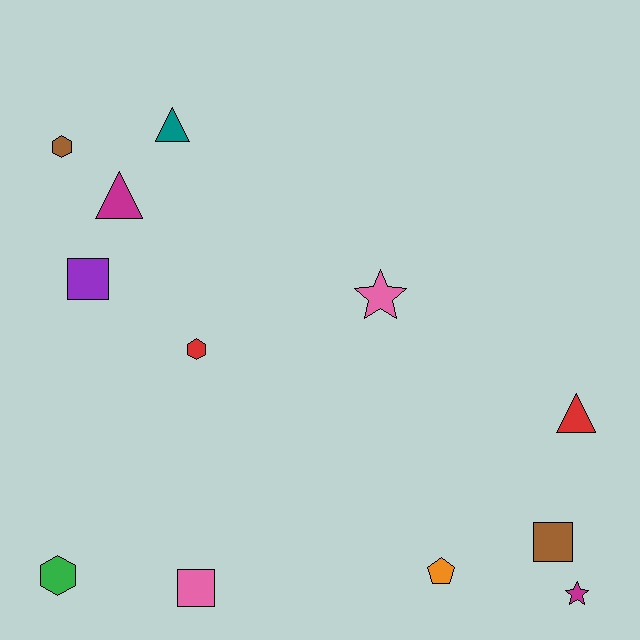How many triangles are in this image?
There are 3 triangles.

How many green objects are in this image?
There is 1 green object.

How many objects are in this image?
There are 12 objects.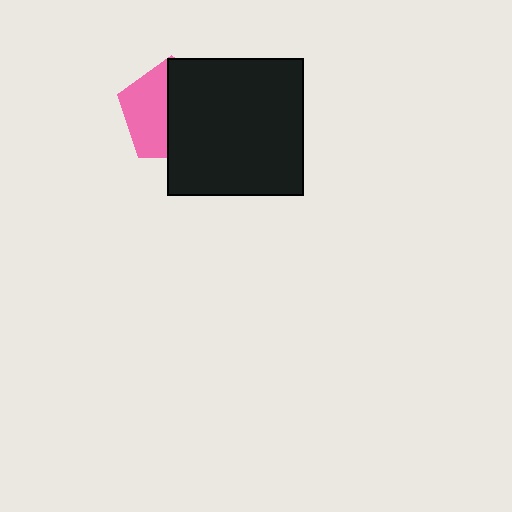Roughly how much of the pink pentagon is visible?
About half of it is visible (roughly 45%).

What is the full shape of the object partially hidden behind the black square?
The partially hidden object is a pink pentagon.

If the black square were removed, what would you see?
You would see the complete pink pentagon.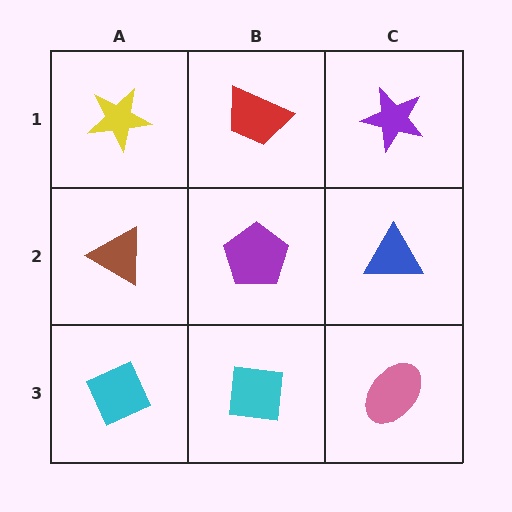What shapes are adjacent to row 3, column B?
A purple pentagon (row 2, column B), a cyan diamond (row 3, column A), a pink ellipse (row 3, column C).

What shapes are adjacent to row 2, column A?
A yellow star (row 1, column A), a cyan diamond (row 3, column A), a purple pentagon (row 2, column B).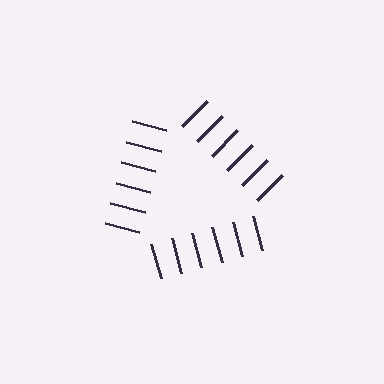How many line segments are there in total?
18 — 6 along each of the 3 edges.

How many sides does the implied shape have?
3 sides — the line-ends trace a triangle.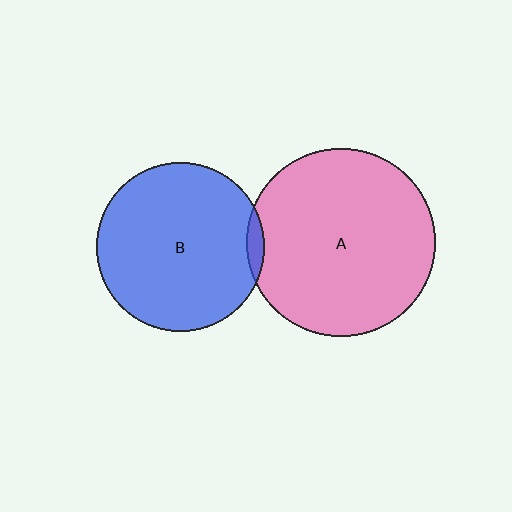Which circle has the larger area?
Circle A (pink).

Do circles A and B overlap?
Yes.